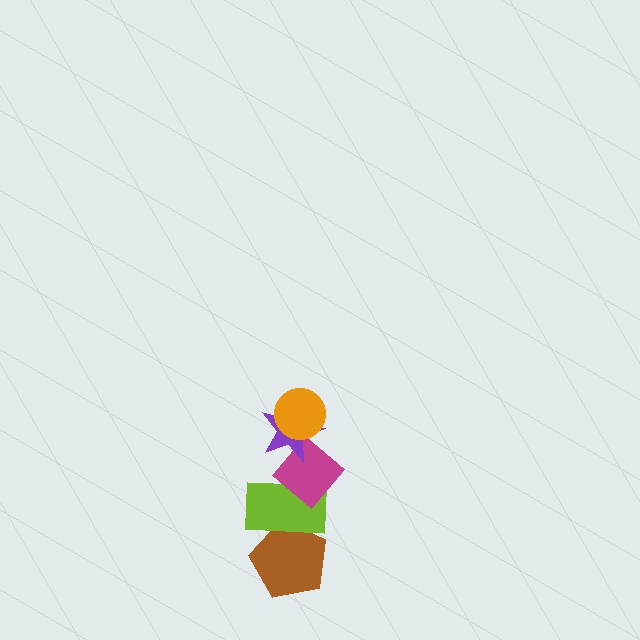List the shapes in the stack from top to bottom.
From top to bottom: the orange circle, the purple star, the magenta diamond, the lime rectangle, the brown pentagon.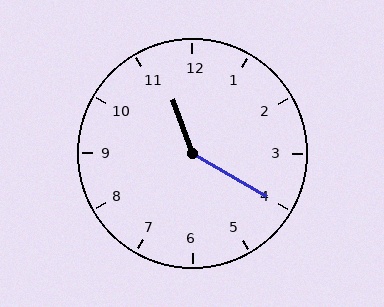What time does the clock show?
11:20.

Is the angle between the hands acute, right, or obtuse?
It is obtuse.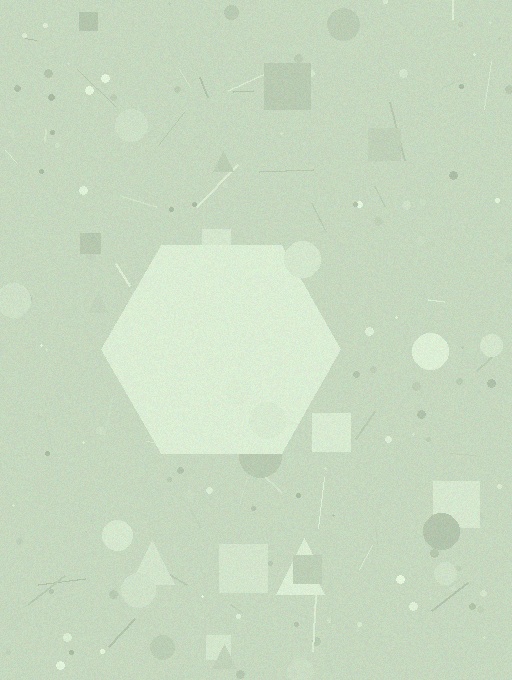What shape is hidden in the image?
A hexagon is hidden in the image.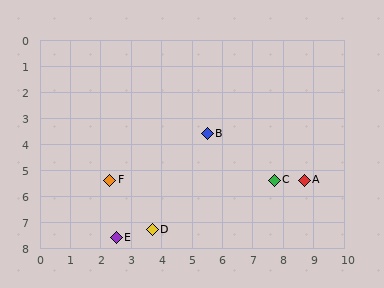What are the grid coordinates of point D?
Point D is at approximately (3.7, 7.3).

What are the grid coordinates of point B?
Point B is at approximately (5.5, 3.6).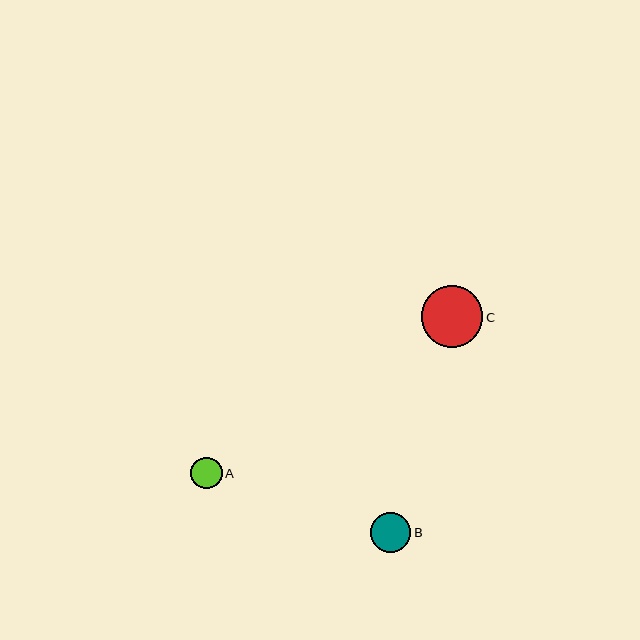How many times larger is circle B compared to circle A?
Circle B is approximately 1.3 times the size of circle A.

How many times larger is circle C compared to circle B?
Circle C is approximately 1.5 times the size of circle B.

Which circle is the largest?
Circle C is the largest with a size of approximately 62 pixels.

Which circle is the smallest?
Circle A is the smallest with a size of approximately 31 pixels.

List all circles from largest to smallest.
From largest to smallest: C, B, A.